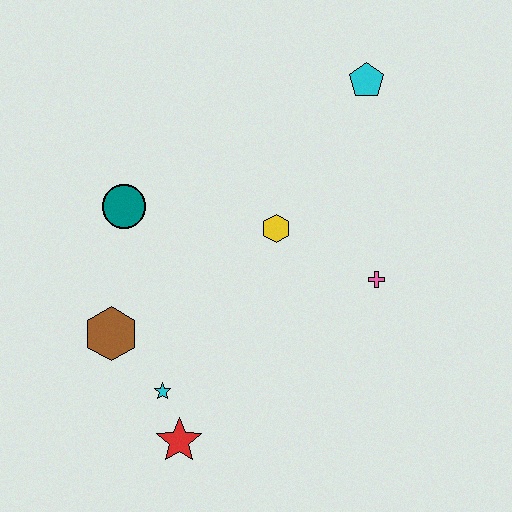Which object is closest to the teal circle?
The brown hexagon is closest to the teal circle.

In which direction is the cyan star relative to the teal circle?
The cyan star is below the teal circle.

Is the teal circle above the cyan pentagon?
No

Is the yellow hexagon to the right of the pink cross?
No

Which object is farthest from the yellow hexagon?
The red star is farthest from the yellow hexagon.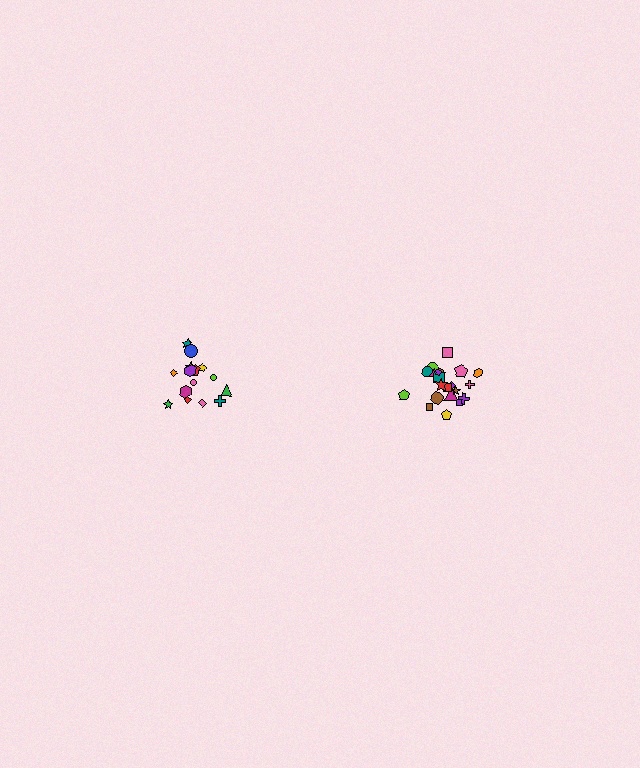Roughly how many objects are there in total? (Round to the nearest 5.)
Roughly 35 objects in total.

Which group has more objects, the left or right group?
The right group.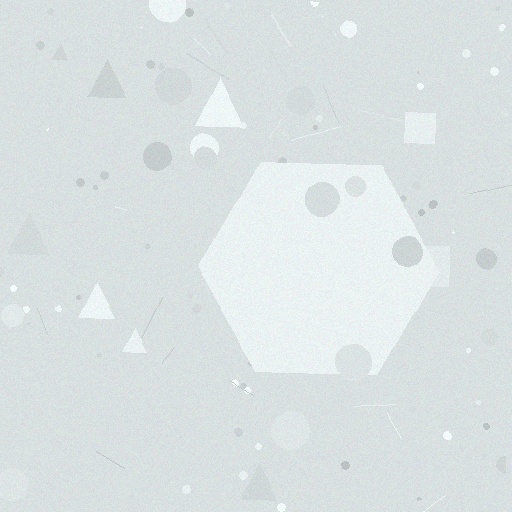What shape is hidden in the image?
A hexagon is hidden in the image.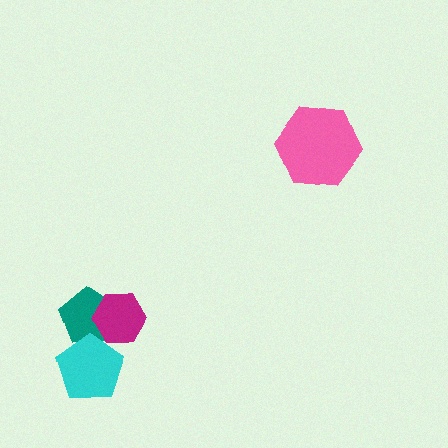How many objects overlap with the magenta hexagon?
1 object overlaps with the magenta hexagon.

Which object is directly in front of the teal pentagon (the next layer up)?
The magenta hexagon is directly in front of the teal pentagon.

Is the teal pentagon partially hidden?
Yes, it is partially covered by another shape.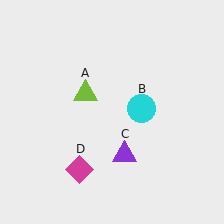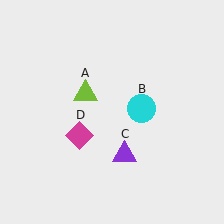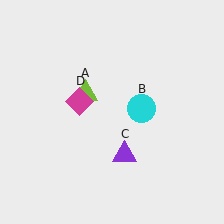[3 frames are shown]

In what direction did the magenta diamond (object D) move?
The magenta diamond (object D) moved up.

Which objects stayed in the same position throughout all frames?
Lime triangle (object A) and cyan circle (object B) and purple triangle (object C) remained stationary.